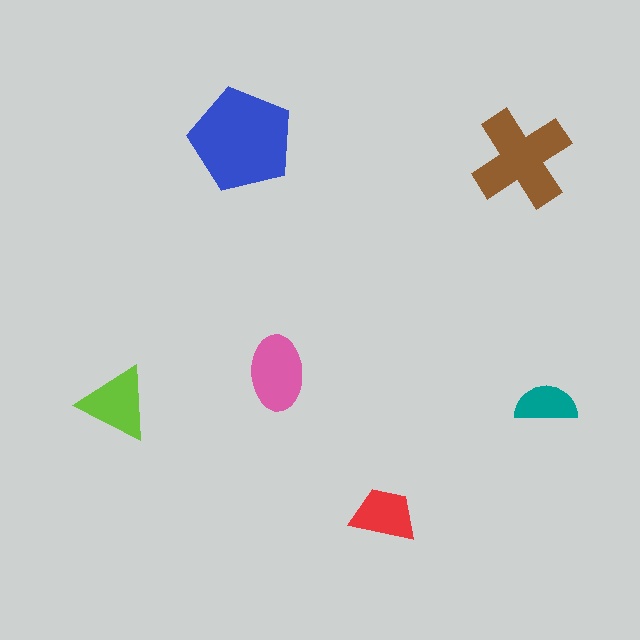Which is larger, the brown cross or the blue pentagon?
The blue pentagon.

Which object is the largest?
The blue pentagon.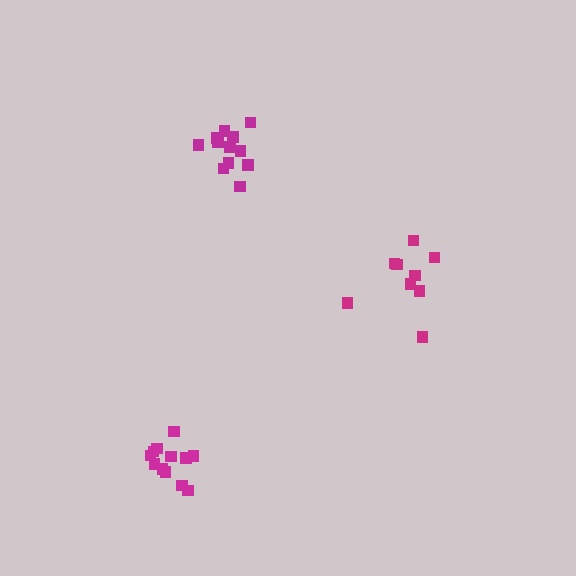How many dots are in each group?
Group 1: 12 dots, Group 2: 12 dots, Group 3: 9 dots (33 total).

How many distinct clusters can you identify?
There are 3 distinct clusters.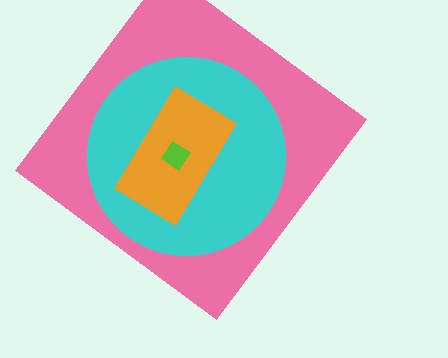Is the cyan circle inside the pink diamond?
Yes.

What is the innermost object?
The lime diamond.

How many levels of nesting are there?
4.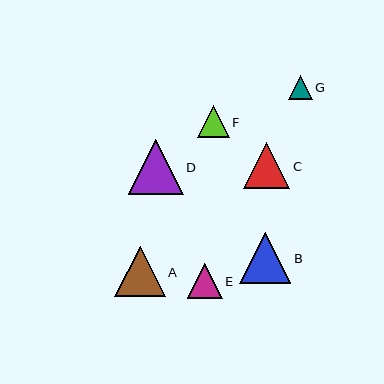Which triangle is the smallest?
Triangle G is the smallest with a size of approximately 24 pixels.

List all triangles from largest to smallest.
From largest to smallest: D, B, A, C, E, F, G.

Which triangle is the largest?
Triangle D is the largest with a size of approximately 55 pixels.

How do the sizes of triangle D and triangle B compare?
Triangle D and triangle B are approximately the same size.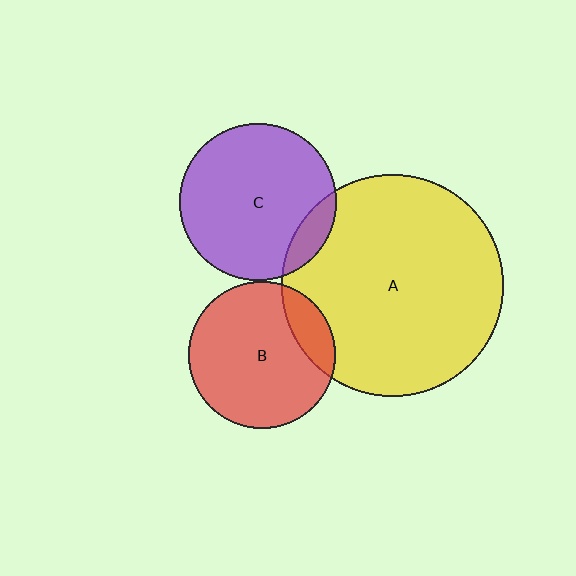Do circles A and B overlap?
Yes.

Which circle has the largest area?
Circle A (yellow).